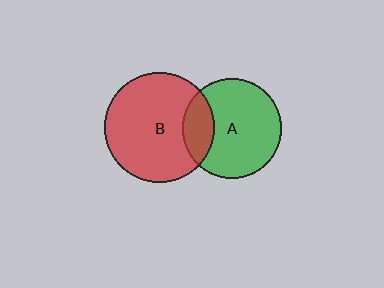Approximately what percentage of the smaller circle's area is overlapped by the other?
Approximately 20%.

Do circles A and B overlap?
Yes.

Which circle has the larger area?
Circle B (red).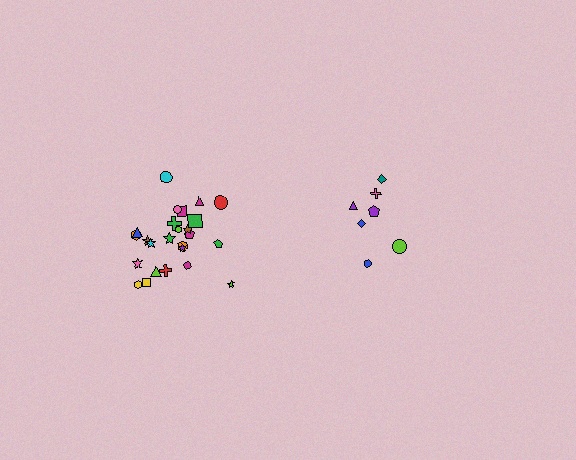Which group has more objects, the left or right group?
The left group.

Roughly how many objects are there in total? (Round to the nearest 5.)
Roughly 30 objects in total.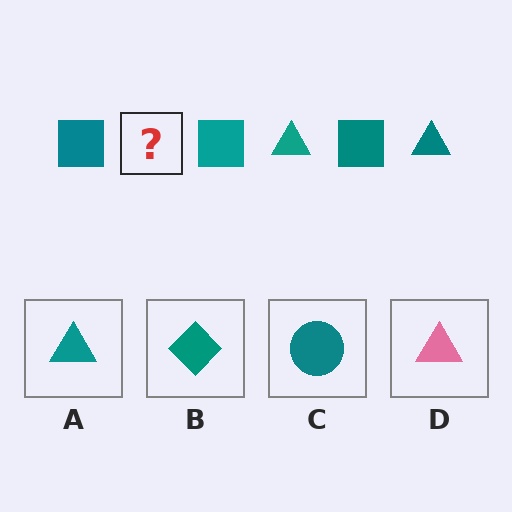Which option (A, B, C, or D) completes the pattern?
A.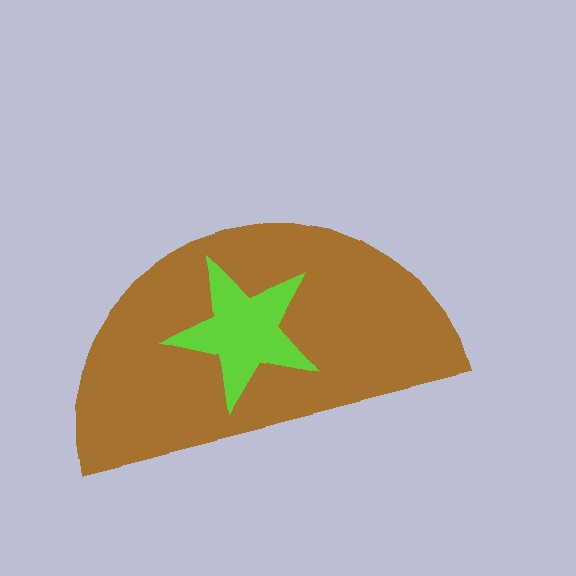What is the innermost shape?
The lime star.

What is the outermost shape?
The brown semicircle.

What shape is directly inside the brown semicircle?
The lime star.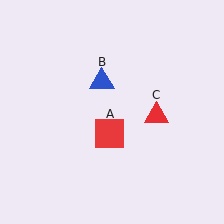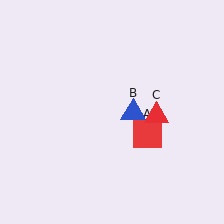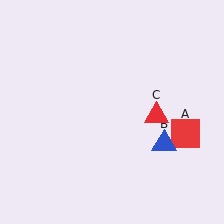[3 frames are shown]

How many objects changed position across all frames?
2 objects changed position: red square (object A), blue triangle (object B).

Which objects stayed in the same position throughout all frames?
Red triangle (object C) remained stationary.